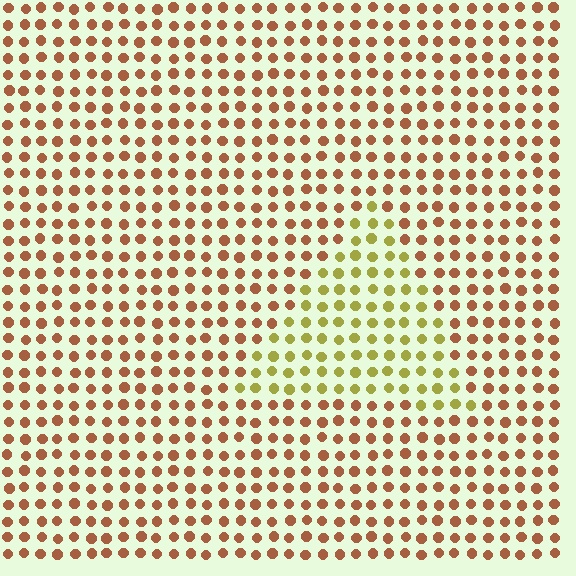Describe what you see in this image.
The image is filled with small brown elements in a uniform arrangement. A triangle-shaped region is visible where the elements are tinted to a slightly different hue, forming a subtle color boundary.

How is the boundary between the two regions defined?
The boundary is defined purely by a slight shift in hue (about 45 degrees). Spacing, size, and orientation are identical on both sides.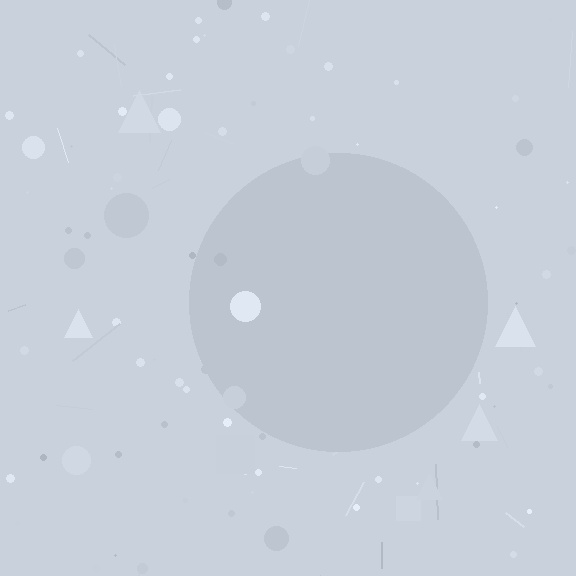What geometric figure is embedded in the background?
A circle is embedded in the background.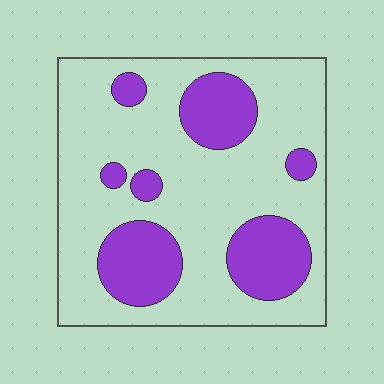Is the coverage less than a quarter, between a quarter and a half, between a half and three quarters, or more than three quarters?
Between a quarter and a half.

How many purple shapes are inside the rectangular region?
7.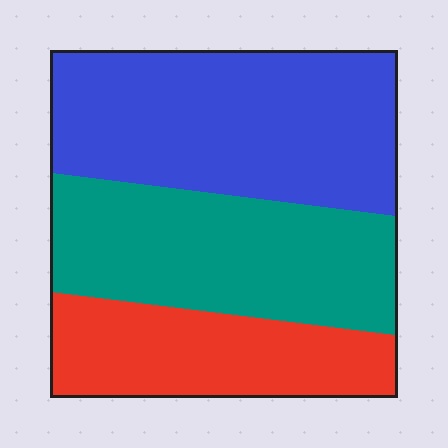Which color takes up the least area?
Red, at roughly 25%.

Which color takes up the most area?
Blue, at roughly 40%.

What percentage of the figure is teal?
Teal covers around 35% of the figure.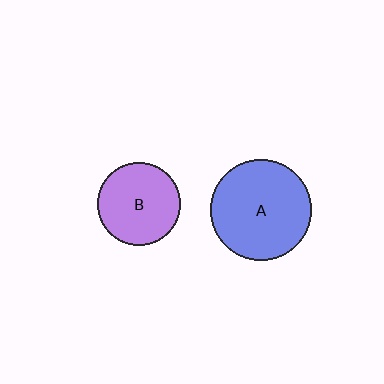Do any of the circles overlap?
No, none of the circles overlap.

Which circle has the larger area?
Circle A (blue).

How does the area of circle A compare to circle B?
Approximately 1.5 times.